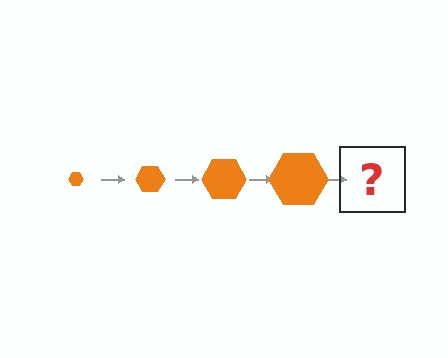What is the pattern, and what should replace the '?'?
The pattern is that the hexagon gets progressively larger each step. The '?' should be an orange hexagon, larger than the previous one.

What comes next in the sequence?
The next element should be an orange hexagon, larger than the previous one.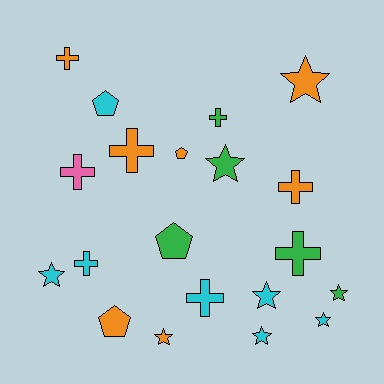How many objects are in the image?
There are 20 objects.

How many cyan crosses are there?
There are 2 cyan crosses.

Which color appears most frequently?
Cyan, with 7 objects.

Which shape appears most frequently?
Star, with 8 objects.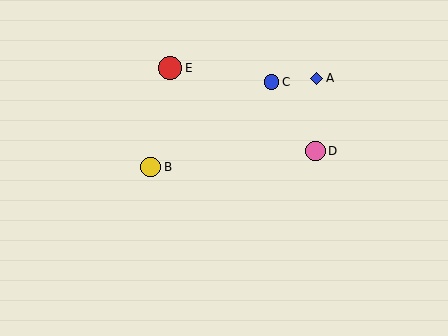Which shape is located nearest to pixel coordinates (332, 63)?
The blue diamond (labeled A) at (317, 78) is nearest to that location.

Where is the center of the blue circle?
The center of the blue circle is at (271, 82).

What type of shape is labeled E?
Shape E is a red circle.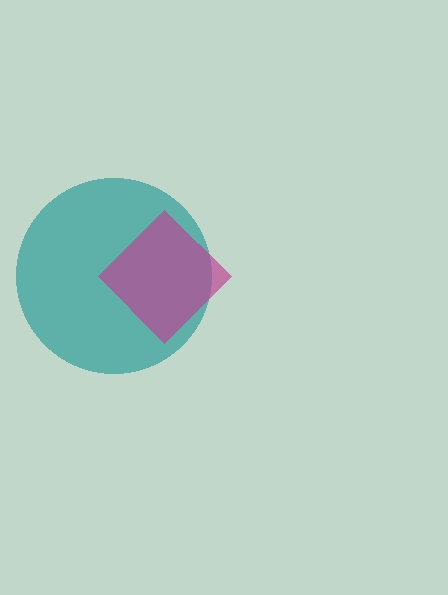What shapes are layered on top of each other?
The layered shapes are: a teal circle, a magenta diamond.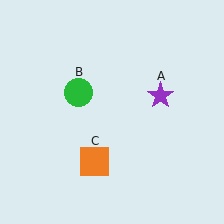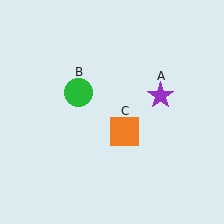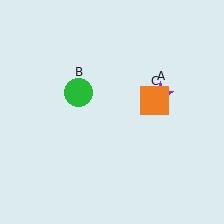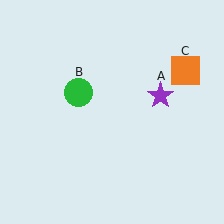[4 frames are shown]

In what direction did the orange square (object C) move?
The orange square (object C) moved up and to the right.